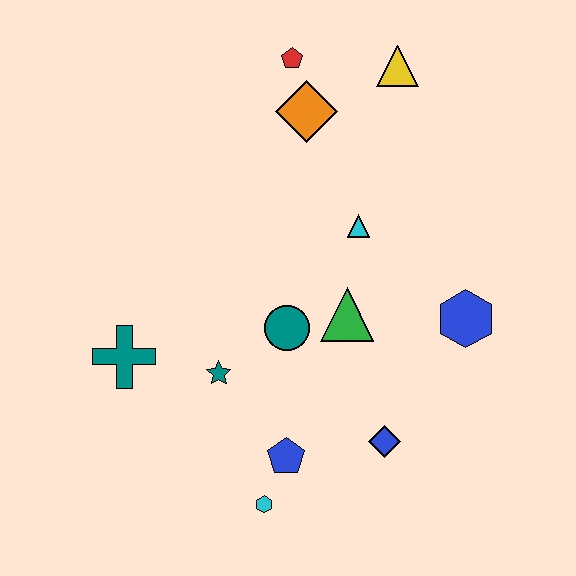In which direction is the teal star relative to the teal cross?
The teal star is to the right of the teal cross.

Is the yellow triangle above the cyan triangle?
Yes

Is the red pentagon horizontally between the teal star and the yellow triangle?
Yes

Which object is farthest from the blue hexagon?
The teal cross is farthest from the blue hexagon.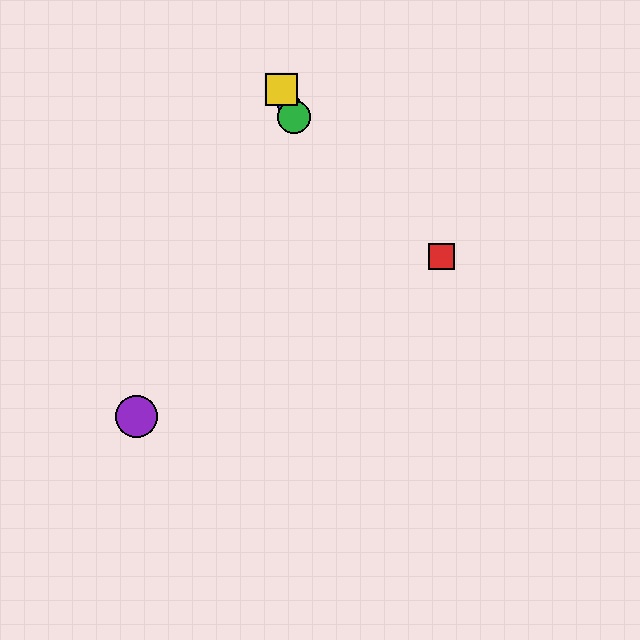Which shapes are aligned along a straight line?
The blue circle, the green circle, the yellow square are aligned along a straight line.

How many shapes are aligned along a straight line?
3 shapes (the blue circle, the green circle, the yellow square) are aligned along a straight line.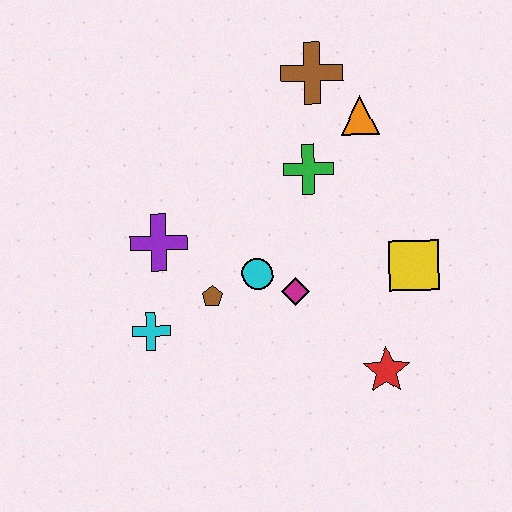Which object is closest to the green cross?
The orange triangle is closest to the green cross.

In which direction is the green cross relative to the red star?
The green cross is above the red star.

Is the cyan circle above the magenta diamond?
Yes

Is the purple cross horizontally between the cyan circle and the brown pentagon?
No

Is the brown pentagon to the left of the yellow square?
Yes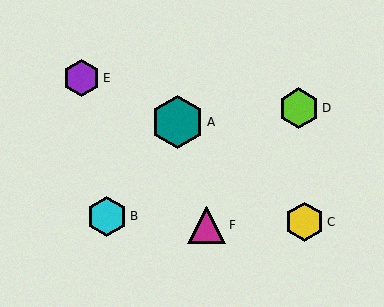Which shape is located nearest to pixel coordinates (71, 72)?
The purple hexagon (labeled E) at (82, 78) is nearest to that location.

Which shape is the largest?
The teal hexagon (labeled A) is the largest.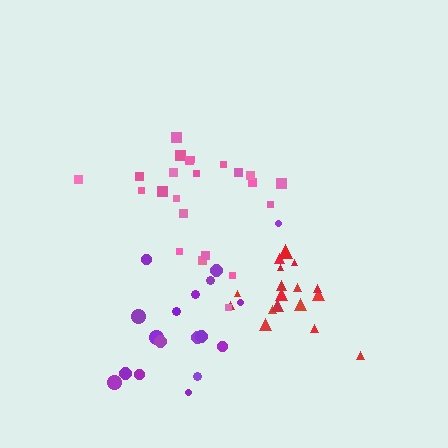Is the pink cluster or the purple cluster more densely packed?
Pink.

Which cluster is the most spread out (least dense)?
Purple.